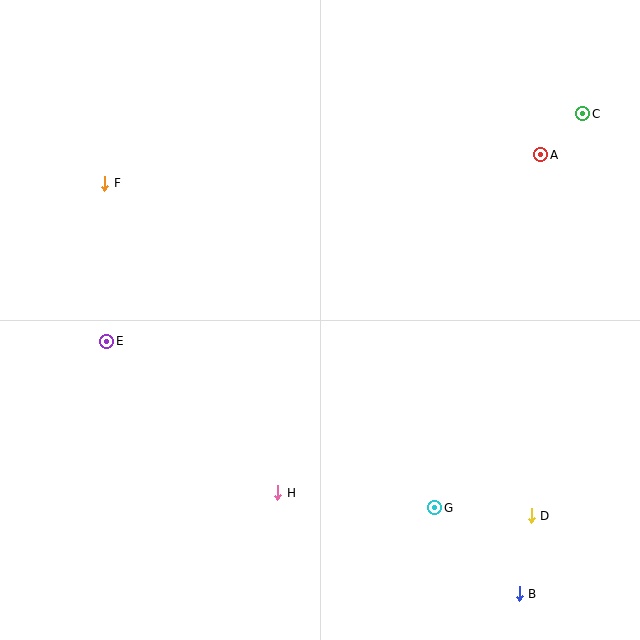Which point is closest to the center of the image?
Point H at (278, 493) is closest to the center.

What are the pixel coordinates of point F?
Point F is at (105, 183).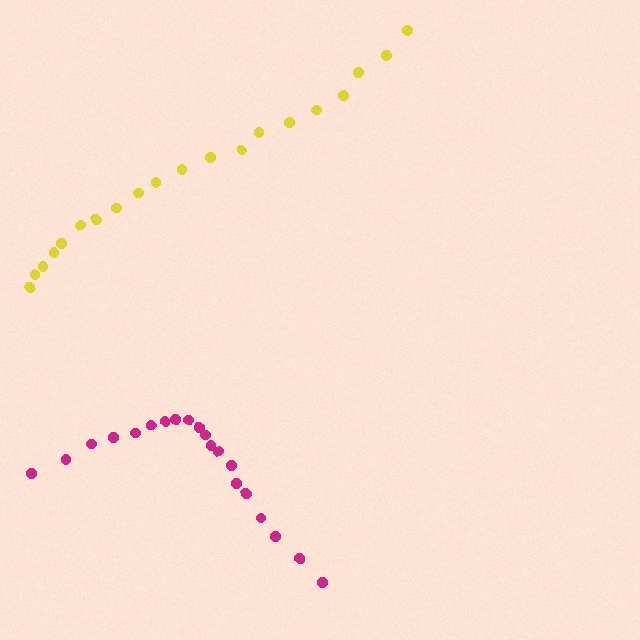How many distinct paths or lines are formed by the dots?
There are 2 distinct paths.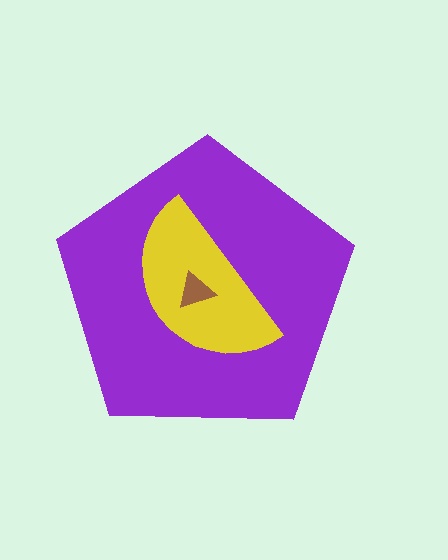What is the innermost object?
The brown triangle.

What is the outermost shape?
The purple pentagon.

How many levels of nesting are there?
3.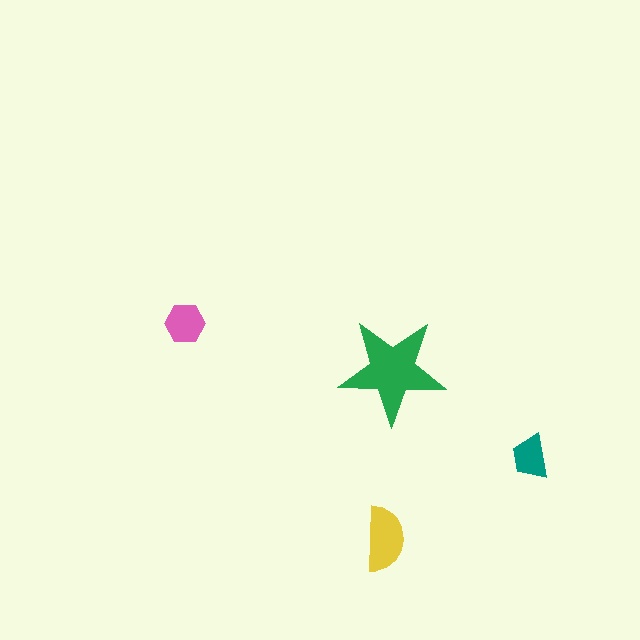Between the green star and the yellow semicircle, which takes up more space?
The green star.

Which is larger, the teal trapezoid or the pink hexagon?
The pink hexagon.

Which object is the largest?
The green star.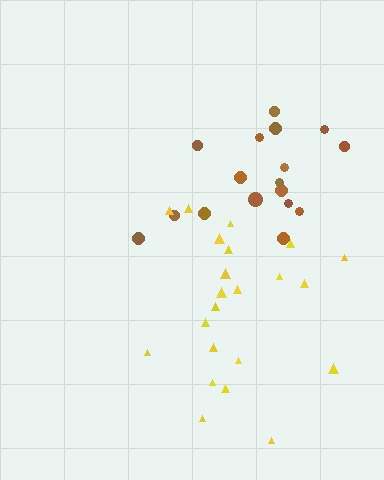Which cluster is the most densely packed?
Brown.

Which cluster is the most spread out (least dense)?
Yellow.